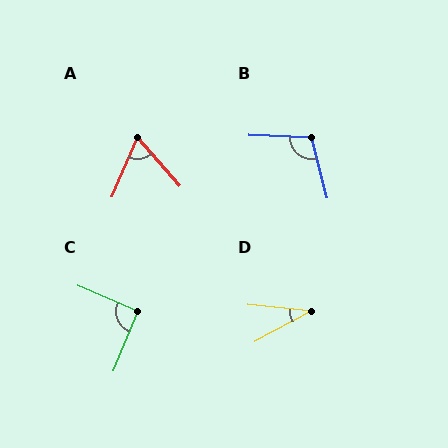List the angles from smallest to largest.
D (34°), A (65°), C (91°), B (107°).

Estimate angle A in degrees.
Approximately 65 degrees.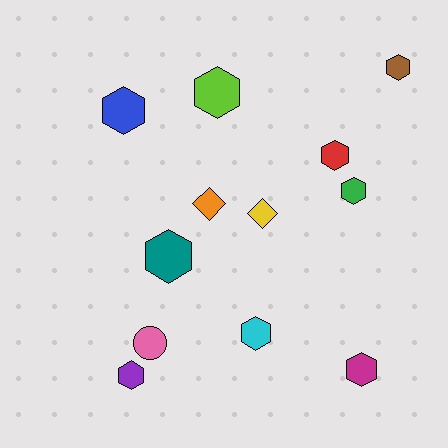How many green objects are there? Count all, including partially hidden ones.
There is 1 green object.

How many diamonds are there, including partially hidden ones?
There are 2 diamonds.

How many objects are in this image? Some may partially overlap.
There are 12 objects.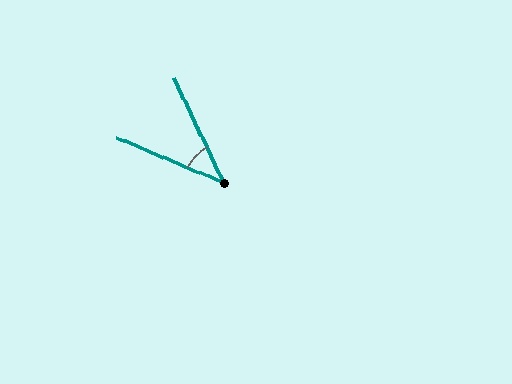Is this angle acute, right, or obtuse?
It is acute.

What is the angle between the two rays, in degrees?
Approximately 42 degrees.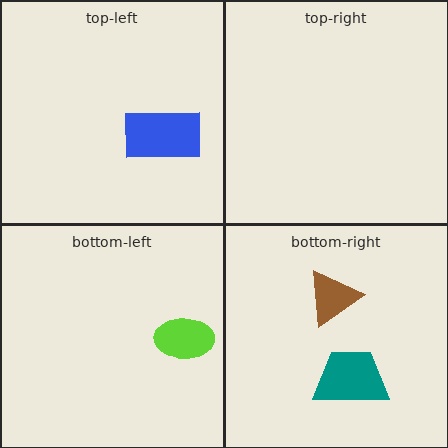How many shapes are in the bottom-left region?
1.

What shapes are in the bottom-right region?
The brown triangle, the teal trapezoid.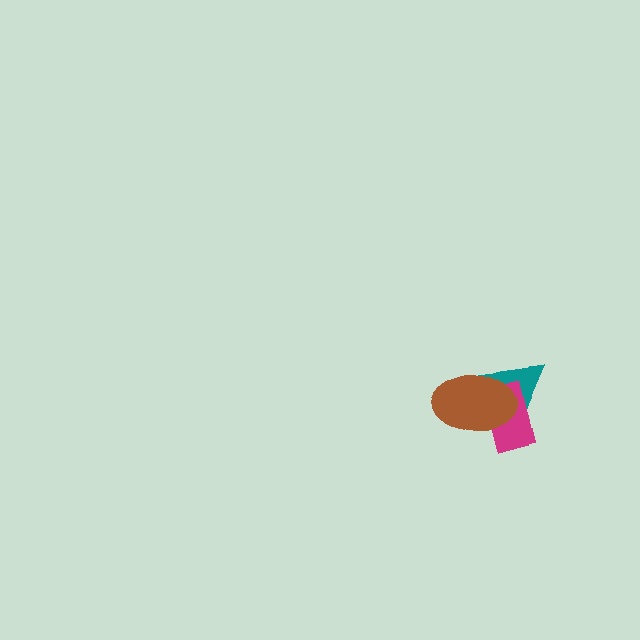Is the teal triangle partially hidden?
Yes, it is partially covered by another shape.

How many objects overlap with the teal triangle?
2 objects overlap with the teal triangle.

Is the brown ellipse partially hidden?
No, no other shape covers it.